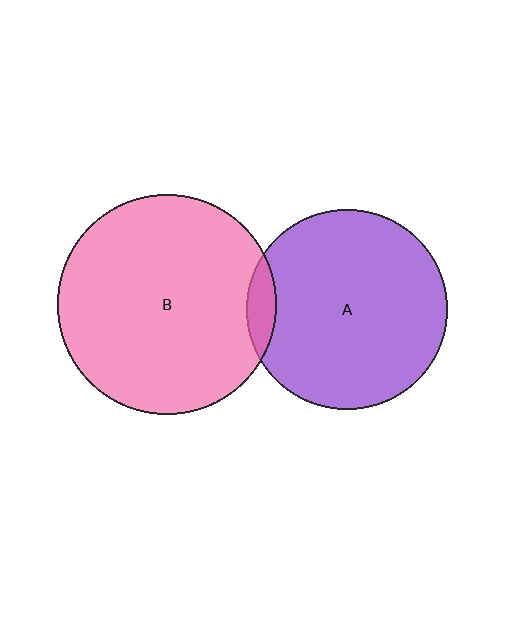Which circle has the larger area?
Circle B (pink).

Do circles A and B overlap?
Yes.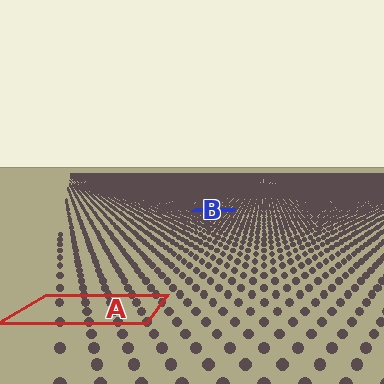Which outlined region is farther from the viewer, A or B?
Region B is farther from the viewer — the texture elements inside it appear smaller and more densely packed.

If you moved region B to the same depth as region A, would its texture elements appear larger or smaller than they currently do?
They would appear larger. At a closer depth, the same texture elements are projected at a bigger on-screen size.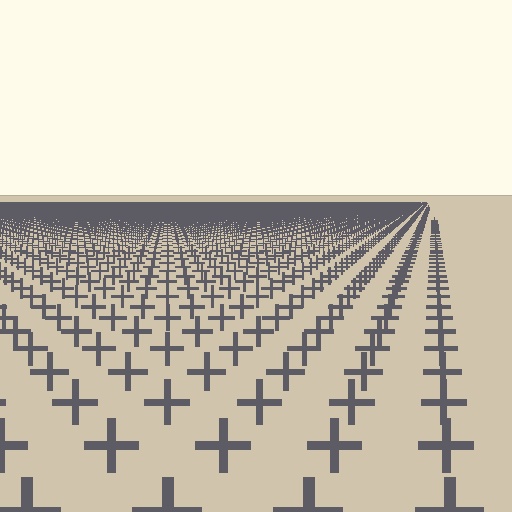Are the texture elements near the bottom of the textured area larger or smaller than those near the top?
Larger. Near the bottom, elements are closer to the viewer and appear at a bigger on-screen size.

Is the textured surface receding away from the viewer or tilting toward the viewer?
The surface is receding away from the viewer. Texture elements get smaller and denser toward the top.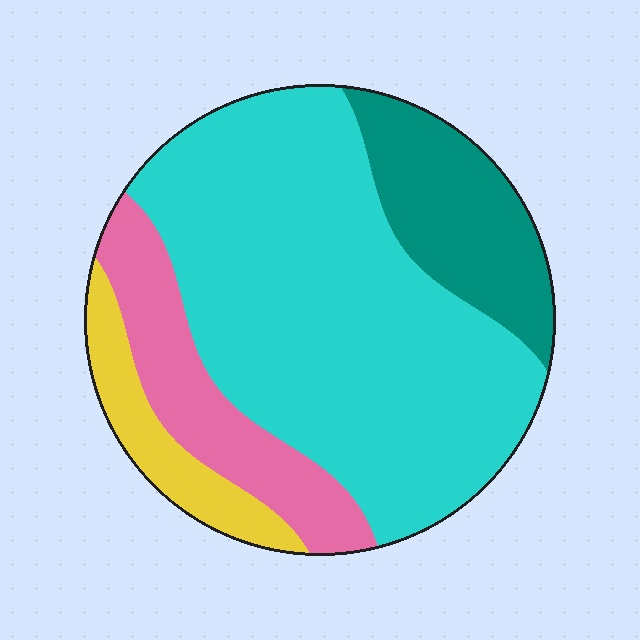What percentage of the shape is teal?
Teal takes up less than a quarter of the shape.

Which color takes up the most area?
Cyan, at roughly 60%.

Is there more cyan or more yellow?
Cyan.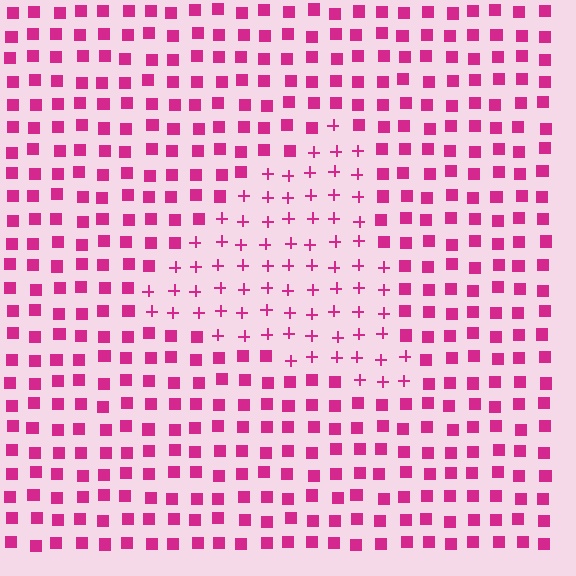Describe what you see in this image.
The image is filled with small magenta elements arranged in a uniform grid. A triangle-shaped region contains plus signs, while the surrounding area contains squares. The boundary is defined purely by the change in element shape.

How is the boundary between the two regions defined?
The boundary is defined by a change in element shape: plus signs inside vs. squares outside. All elements share the same color and spacing.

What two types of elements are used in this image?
The image uses plus signs inside the triangle region and squares outside it.